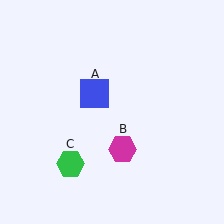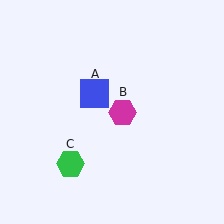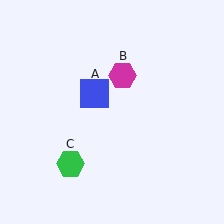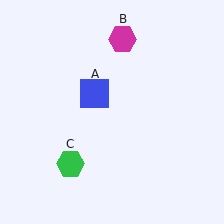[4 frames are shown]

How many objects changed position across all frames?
1 object changed position: magenta hexagon (object B).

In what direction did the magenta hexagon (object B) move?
The magenta hexagon (object B) moved up.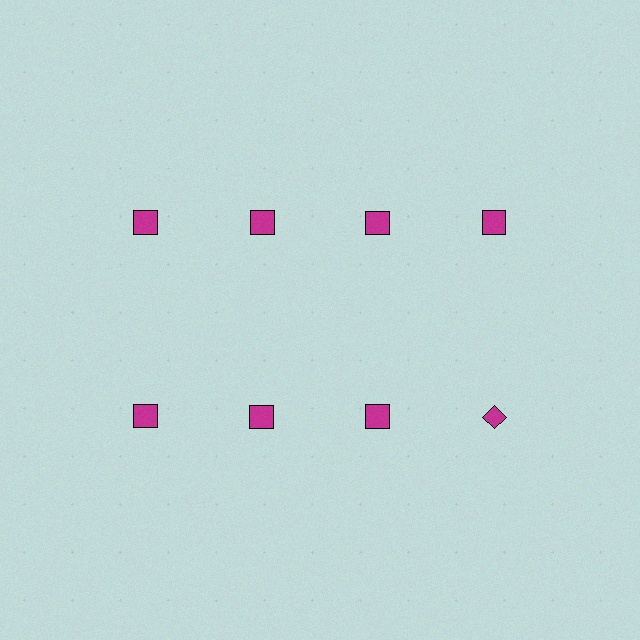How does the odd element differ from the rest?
It has a different shape: diamond instead of square.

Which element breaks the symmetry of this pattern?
The magenta diamond in the second row, second from right column breaks the symmetry. All other shapes are magenta squares.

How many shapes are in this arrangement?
There are 8 shapes arranged in a grid pattern.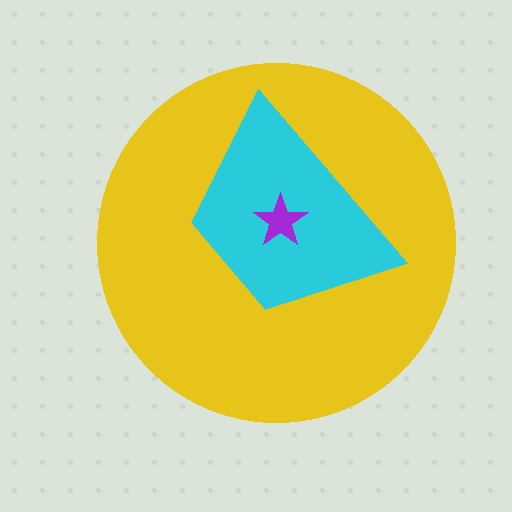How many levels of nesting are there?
3.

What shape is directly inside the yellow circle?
The cyan trapezoid.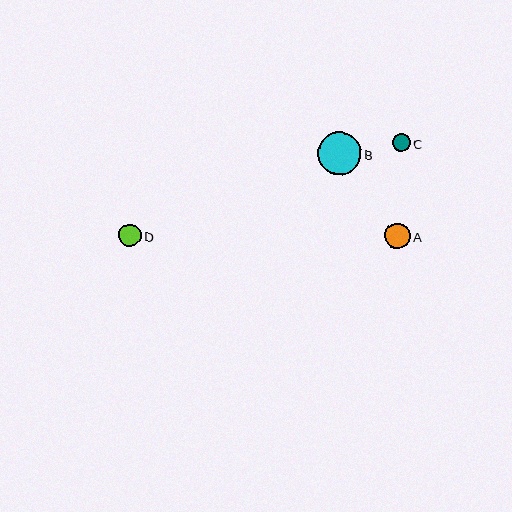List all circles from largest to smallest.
From largest to smallest: B, A, D, C.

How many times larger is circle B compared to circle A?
Circle B is approximately 1.7 times the size of circle A.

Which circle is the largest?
Circle B is the largest with a size of approximately 43 pixels.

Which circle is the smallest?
Circle C is the smallest with a size of approximately 18 pixels.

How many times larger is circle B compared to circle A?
Circle B is approximately 1.7 times the size of circle A.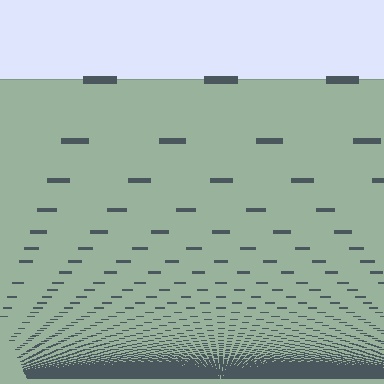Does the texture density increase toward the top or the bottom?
Density increases toward the bottom.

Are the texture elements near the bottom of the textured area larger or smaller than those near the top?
Smaller. The gradient is inverted — elements near the bottom are smaller and denser.